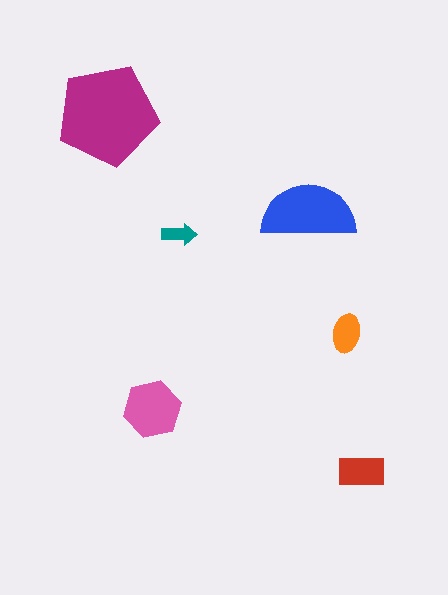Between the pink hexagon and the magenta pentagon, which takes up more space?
The magenta pentagon.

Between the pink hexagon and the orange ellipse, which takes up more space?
The pink hexagon.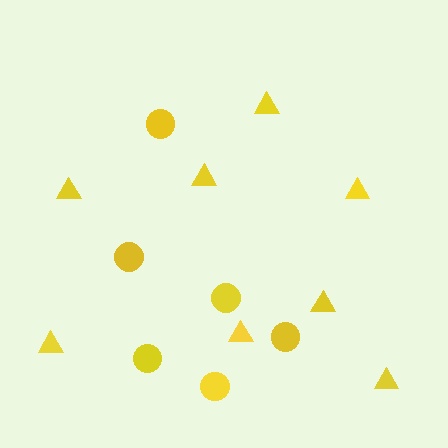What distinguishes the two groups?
There are 2 groups: one group of triangles (8) and one group of circles (6).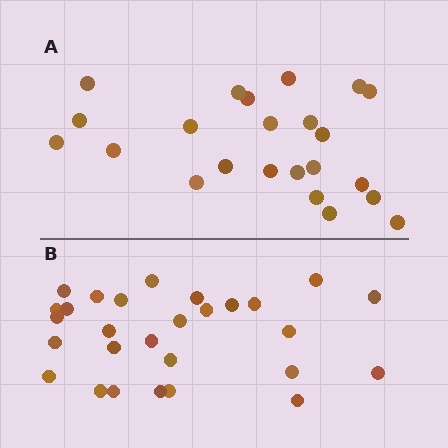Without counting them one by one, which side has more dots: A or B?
Region B (the bottom region) has more dots.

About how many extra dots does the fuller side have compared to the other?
Region B has about 5 more dots than region A.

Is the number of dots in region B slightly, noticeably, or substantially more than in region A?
Region B has only slightly more — the two regions are fairly close. The ratio is roughly 1.2 to 1.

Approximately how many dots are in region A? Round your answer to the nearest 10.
About 20 dots. (The exact count is 23, which rounds to 20.)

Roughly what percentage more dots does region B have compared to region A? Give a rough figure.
About 20% more.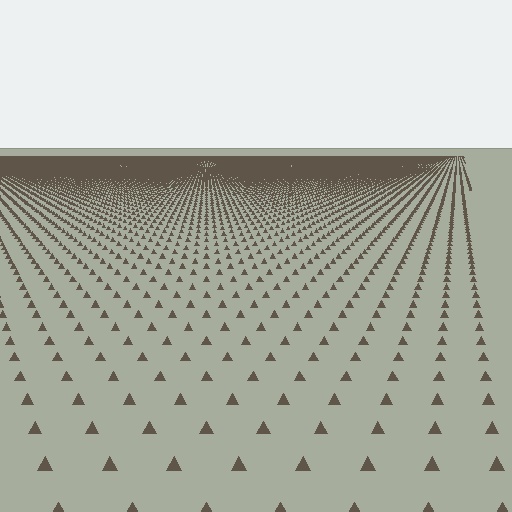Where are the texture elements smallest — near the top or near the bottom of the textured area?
Near the top.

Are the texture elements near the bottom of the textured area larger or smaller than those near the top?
Larger. Near the bottom, elements are closer to the viewer and appear at a bigger on-screen size.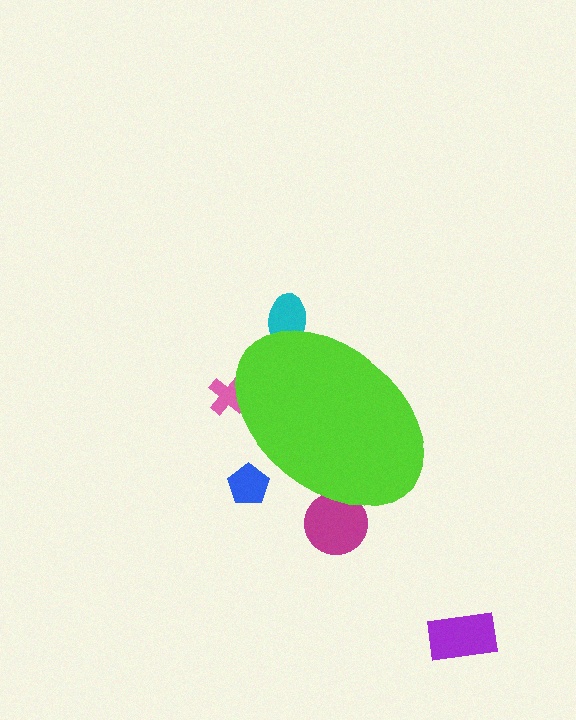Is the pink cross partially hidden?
Yes, the pink cross is partially hidden behind the lime ellipse.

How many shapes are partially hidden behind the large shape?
4 shapes are partially hidden.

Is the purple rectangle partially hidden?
No, the purple rectangle is fully visible.